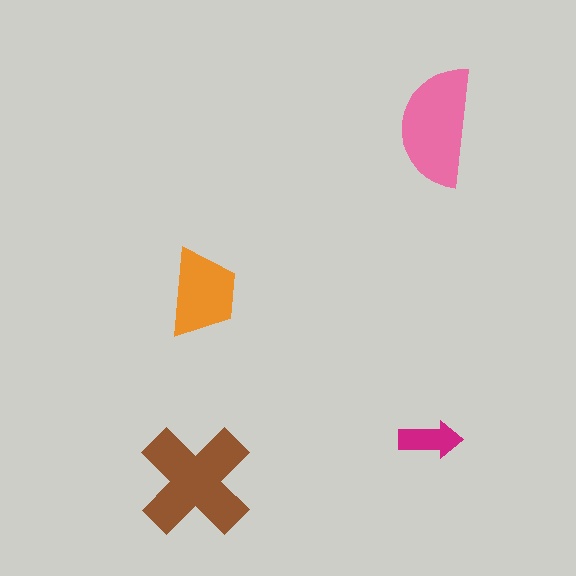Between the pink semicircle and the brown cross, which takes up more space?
The brown cross.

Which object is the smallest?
The magenta arrow.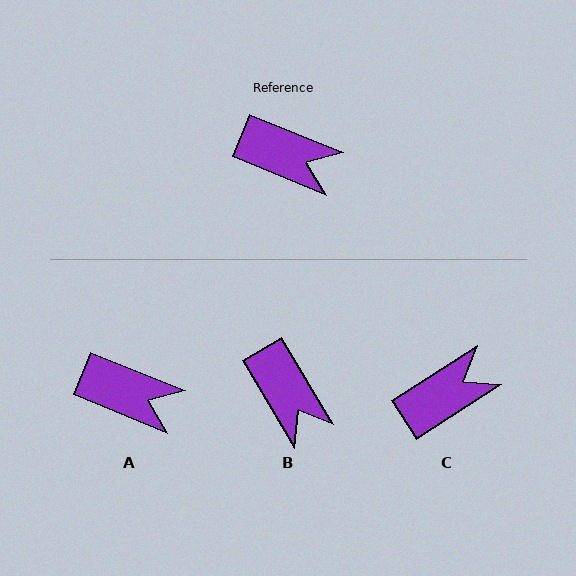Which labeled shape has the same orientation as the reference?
A.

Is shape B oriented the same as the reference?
No, it is off by about 37 degrees.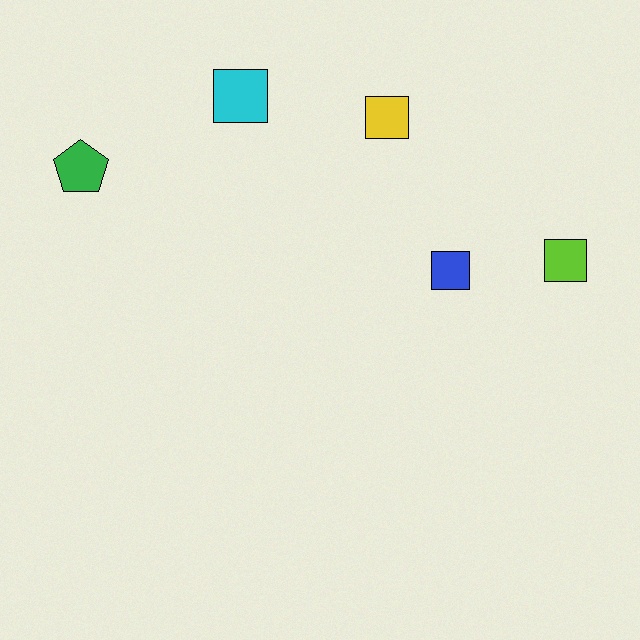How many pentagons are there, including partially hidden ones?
There is 1 pentagon.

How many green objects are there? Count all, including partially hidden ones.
There is 1 green object.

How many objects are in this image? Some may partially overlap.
There are 5 objects.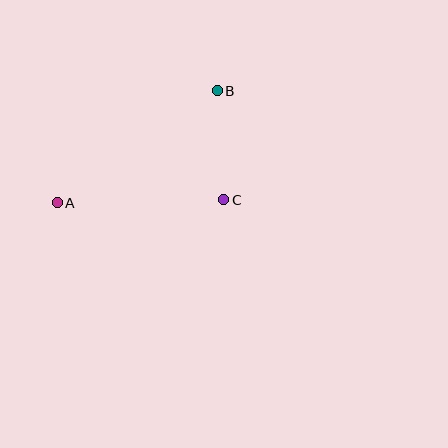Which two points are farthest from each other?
Points A and B are farthest from each other.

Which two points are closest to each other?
Points B and C are closest to each other.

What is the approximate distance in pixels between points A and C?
The distance between A and C is approximately 167 pixels.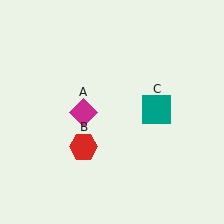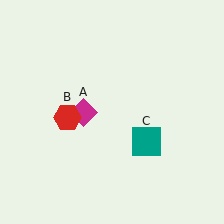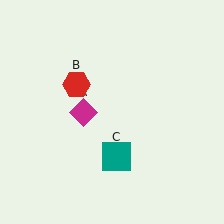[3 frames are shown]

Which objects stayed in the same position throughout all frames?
Magenta diamond (object A) remained stationary.